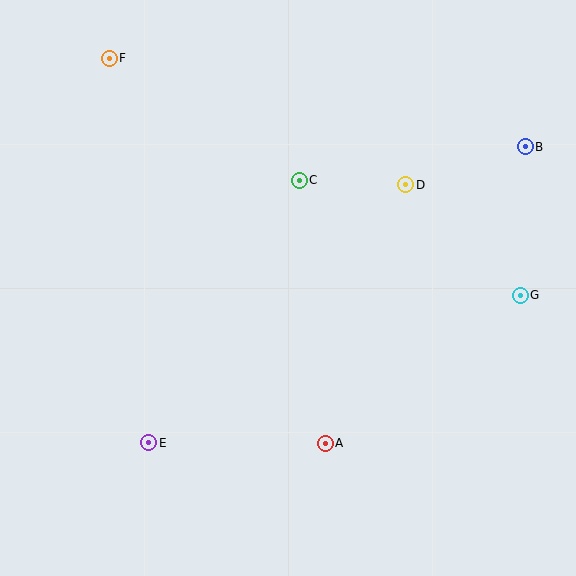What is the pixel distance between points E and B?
The distance between E and B is 479 pixels.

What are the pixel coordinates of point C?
Point C is at (299, 180).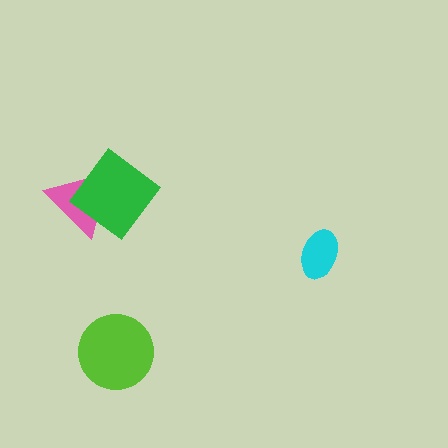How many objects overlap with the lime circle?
0 objects overlap with the lime circle.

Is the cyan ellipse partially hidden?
No, no other shape covers it.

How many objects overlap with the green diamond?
1 object overlaps with the green diamond.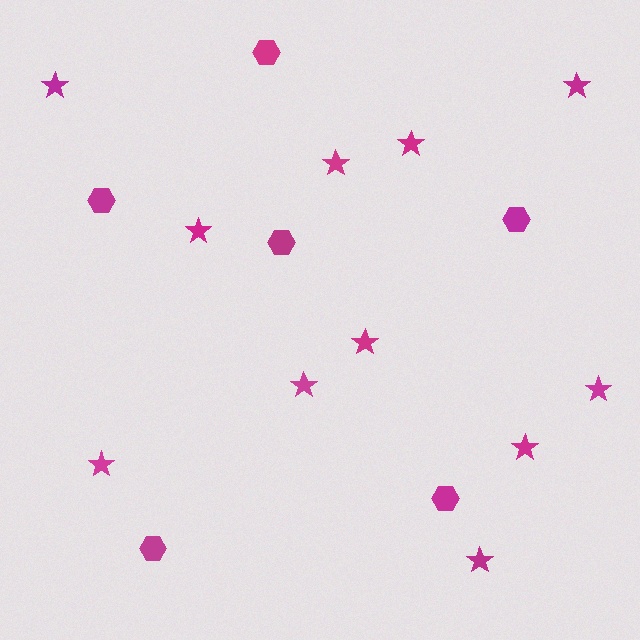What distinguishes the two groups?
There are 2 groups: one group of stars (11) and one group of hexagons (6).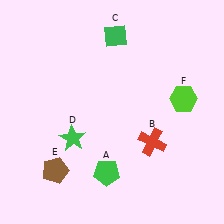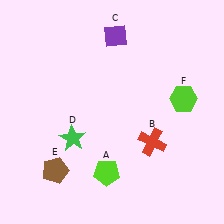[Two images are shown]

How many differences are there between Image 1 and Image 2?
There are 2 differences between the two images.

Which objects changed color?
A changed from green to lime. C changed from green to purple.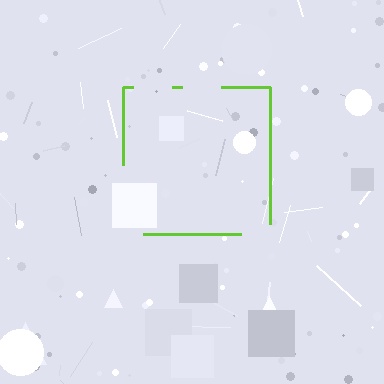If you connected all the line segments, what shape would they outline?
They would outline a square.